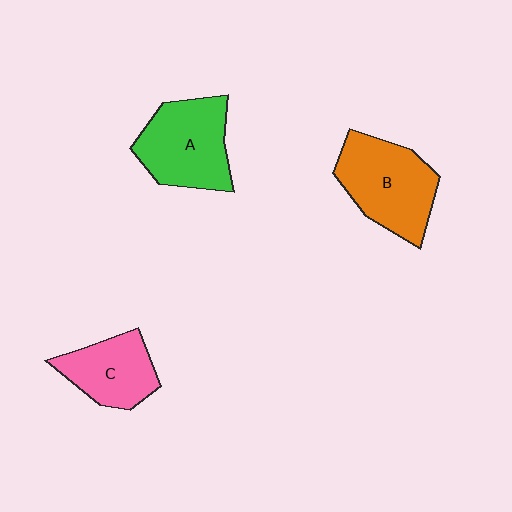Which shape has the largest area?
Shape B (orange).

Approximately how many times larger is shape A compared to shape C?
Approximately 1.3 times.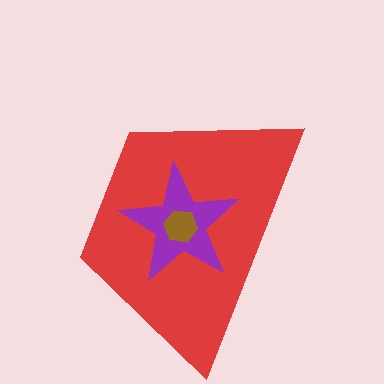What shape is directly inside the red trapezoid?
The purple star.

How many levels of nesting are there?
3.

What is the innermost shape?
The brown hexagon.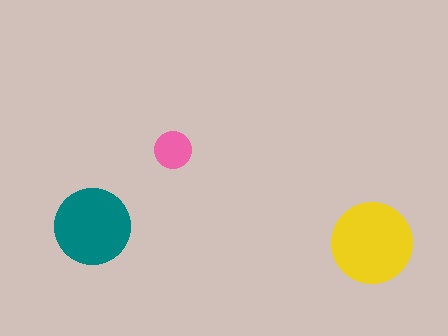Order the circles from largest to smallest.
the yellow one, the teal one, the pink one.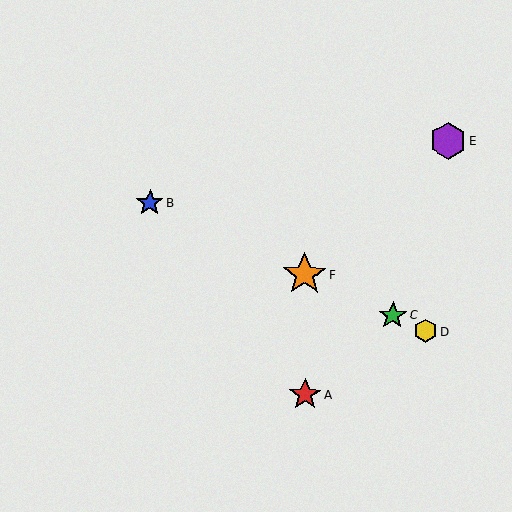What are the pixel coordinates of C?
Object C is at (393, 316).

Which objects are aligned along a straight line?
Objects B, C, D, F are aligned along a straight line.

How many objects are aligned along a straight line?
4 objects (B, C, D, F) are aligned along a straight line.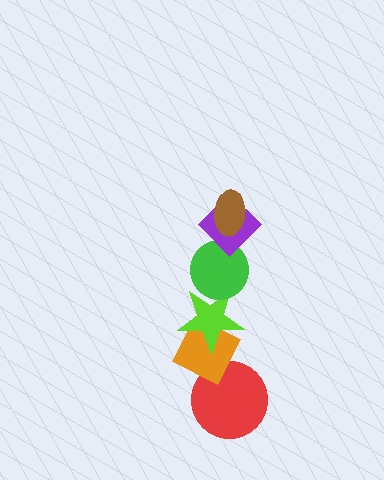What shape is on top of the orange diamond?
The lime star is on top of the orange diamond.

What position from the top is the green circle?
The green circle is 3rd from the top.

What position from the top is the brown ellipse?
The brown ellipse is 1st from the top.